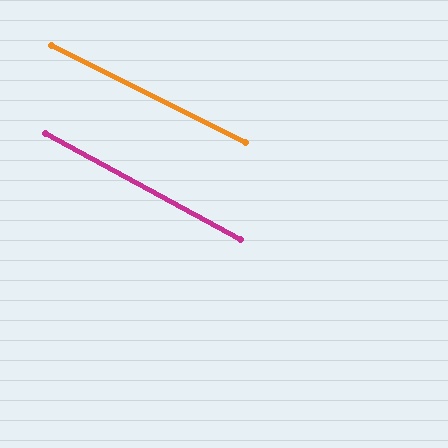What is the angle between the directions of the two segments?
Approximately 2 degrees.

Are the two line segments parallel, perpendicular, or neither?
Parallel — their directions differ by only 1.9°.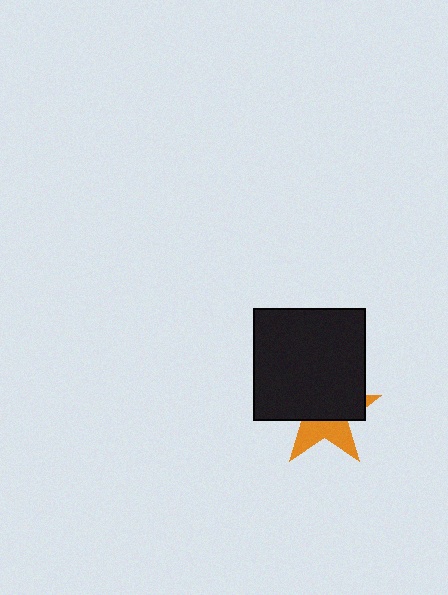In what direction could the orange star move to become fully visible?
The orange star could move down. That would shift it out from behind the black square entirely.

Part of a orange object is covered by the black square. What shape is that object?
It is a star.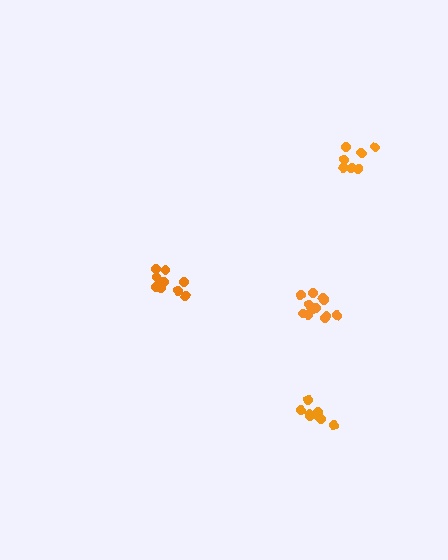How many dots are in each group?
Group 1: 8 dots, Group 2: 8 dots, Group 3: 12 dots, Group 4: 12 dots (40 total).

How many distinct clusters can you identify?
There are 4 distinct clusters.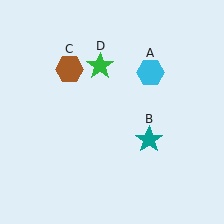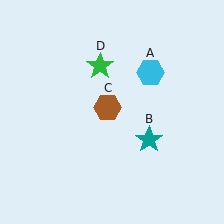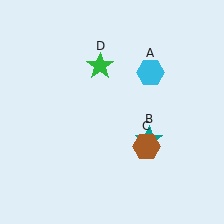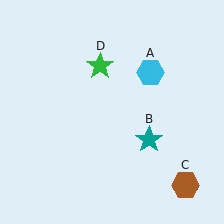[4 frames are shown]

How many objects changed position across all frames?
1 object changed position: brown hexagon (object C).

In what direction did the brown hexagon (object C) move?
The brown hexagon (object C) moved down and to the right.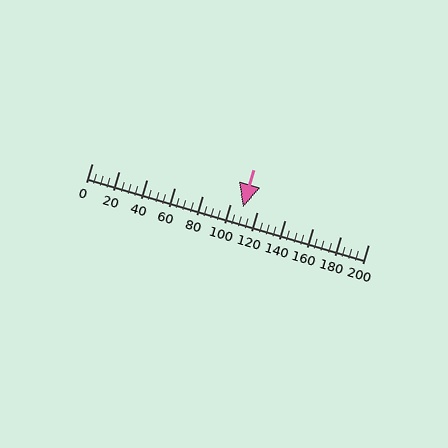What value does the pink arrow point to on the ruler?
The pink arrow points to approximately 109.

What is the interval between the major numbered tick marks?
The major tick marks are spaced 20 units apart.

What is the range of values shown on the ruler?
The ruler shows values from 0 to 200.